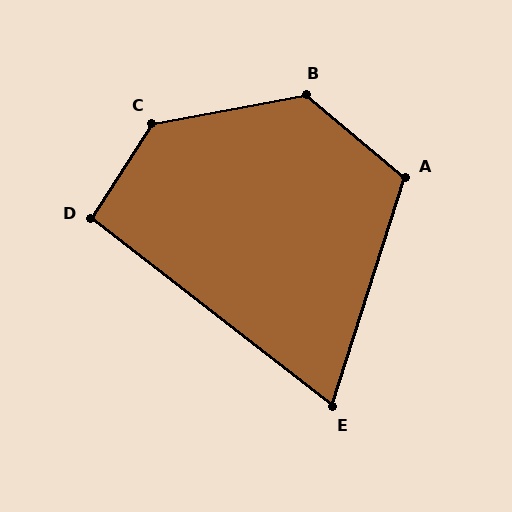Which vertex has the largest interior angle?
C, at approximately 133 degrees.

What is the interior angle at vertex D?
Approximately 96 degrees (obtuse).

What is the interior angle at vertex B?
Approximately 130 degrees (obtuse).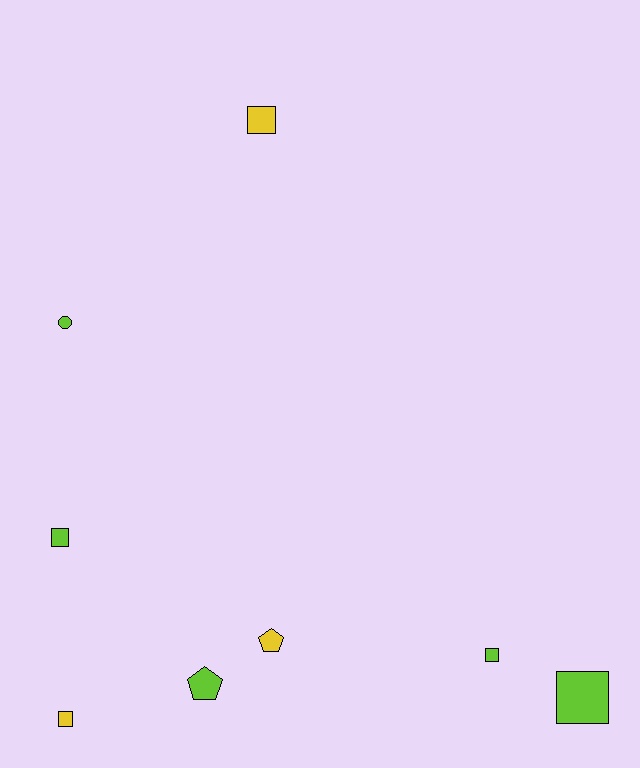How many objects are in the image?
There are 8 objects.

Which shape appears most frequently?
Square, with 5 objects.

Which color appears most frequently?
Lime, with 5 objects.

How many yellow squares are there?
There are 2 yellow squares.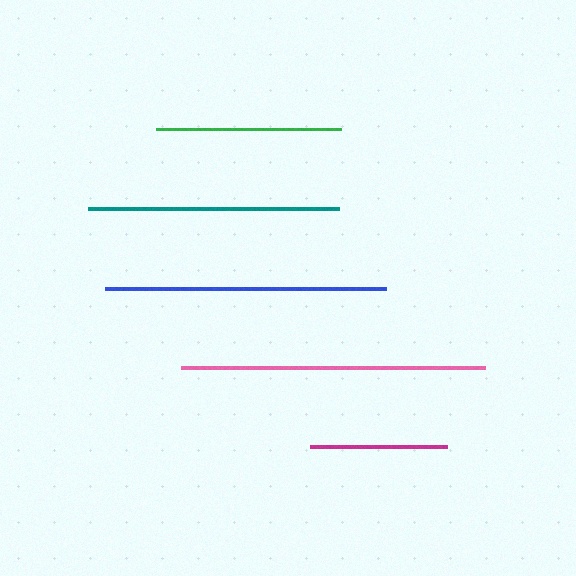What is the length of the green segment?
The green segment is approximately 186 pixels long.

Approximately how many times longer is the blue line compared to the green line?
The blue line is approximately 1.5 times the length of the green line.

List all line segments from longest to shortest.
From longest to shortest: pink, blue, teal, green, magenta.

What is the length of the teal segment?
The teal segment is approximately 250 pixels long.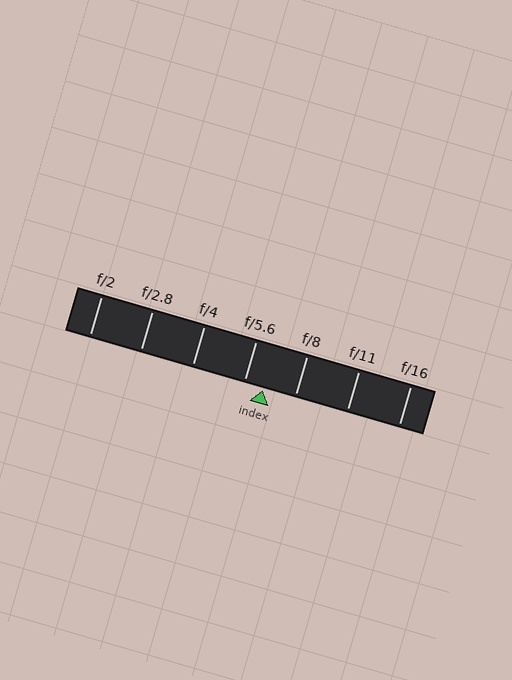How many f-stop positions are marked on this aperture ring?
There are 7 f-stop positions marked.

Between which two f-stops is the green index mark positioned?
The index mark is between f/5.6 and f/8.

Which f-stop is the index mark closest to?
The index mark is closest to f/5.6.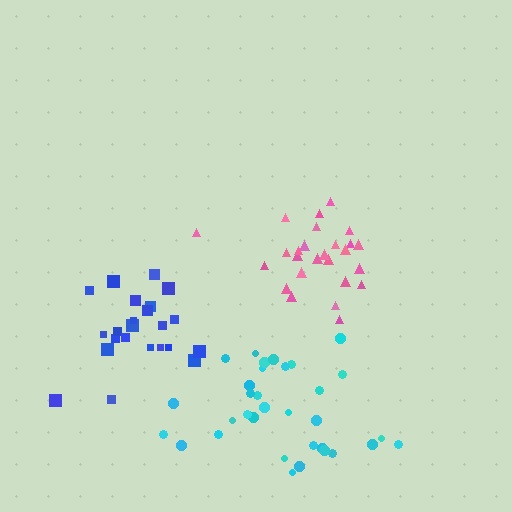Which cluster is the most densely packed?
Blue.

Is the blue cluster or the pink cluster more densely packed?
Blue.